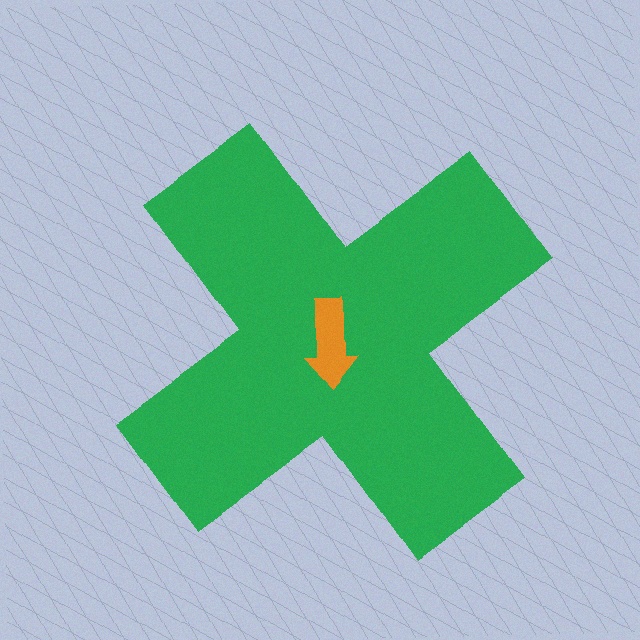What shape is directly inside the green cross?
The orange arrow.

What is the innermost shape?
The orange arrow.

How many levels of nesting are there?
2.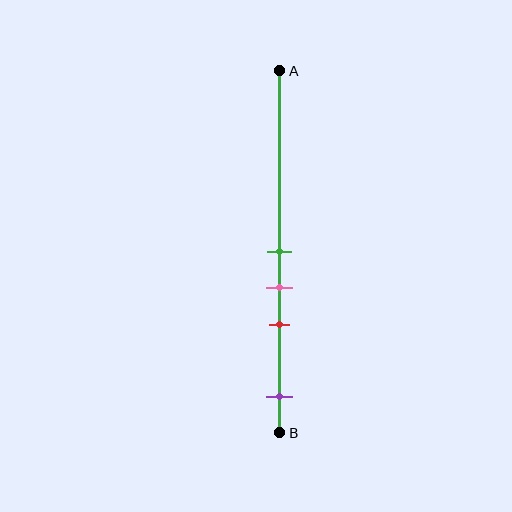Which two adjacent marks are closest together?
The green and pink marks are the closest adjacent pair.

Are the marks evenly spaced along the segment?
No, the marks are not evenly spaced.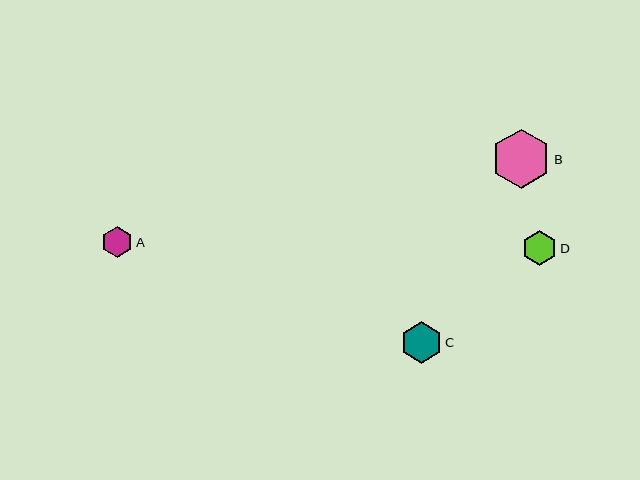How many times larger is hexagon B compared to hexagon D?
Hexagon B is approximately 1.7 times the size of hexagon D.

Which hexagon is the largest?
Hexagon B is the largest with a size of approximately 59 pixels.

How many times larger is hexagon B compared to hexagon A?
Hexagon B is approximately 1.9 times the size of hexagon A.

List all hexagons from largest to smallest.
From largest to smallest: B, C, D, A.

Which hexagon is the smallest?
Hexagon A is the smallest with a size of approximately 31 pixels.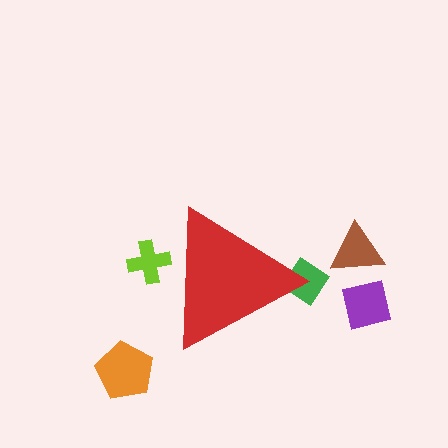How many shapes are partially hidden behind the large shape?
2 shapes are partially hidden.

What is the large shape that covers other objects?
A red triangle.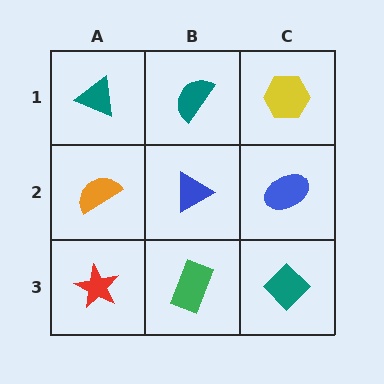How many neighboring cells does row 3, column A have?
2.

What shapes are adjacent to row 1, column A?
An orange semicircle (row 2, column A), a teal semicircle (row 1, column B).